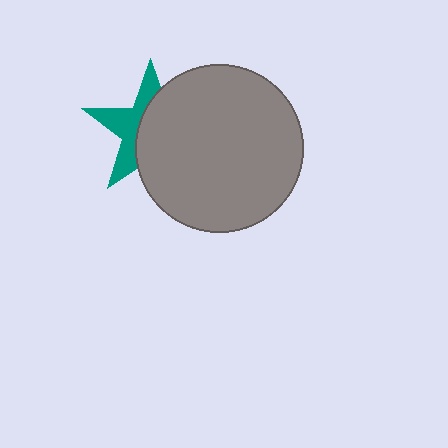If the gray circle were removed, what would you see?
You would see the complete teal star.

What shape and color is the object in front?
The object in front is a gray circle.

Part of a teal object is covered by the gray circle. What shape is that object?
It is a star.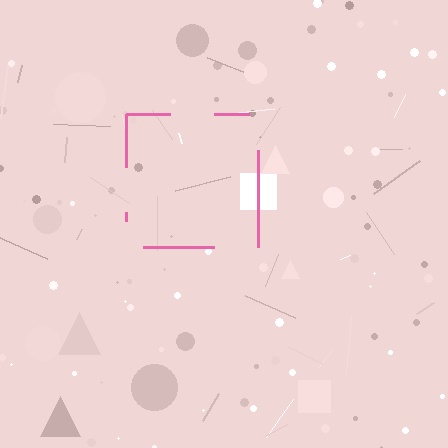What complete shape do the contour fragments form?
The contour fragments form a square.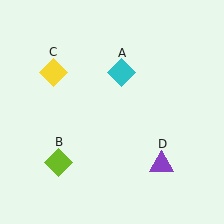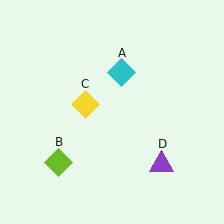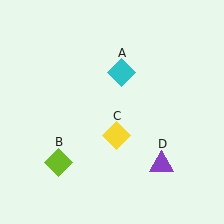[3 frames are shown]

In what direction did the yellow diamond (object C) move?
The yellow diamond (object C) moved down and to the right.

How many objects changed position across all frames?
1 object changed position: yellow diamond (object C).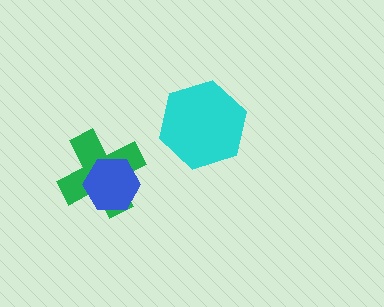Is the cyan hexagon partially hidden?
No, no other shape covers it.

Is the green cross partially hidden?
Yes, it is partially covered by another shape.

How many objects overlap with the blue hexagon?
1 object overlaps with the blue hexagon.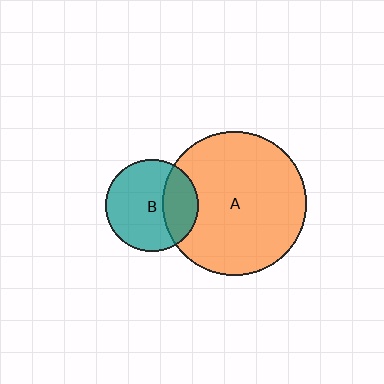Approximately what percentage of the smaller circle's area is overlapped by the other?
Approximately 30%.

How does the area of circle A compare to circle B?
Approximately 2.4 times.